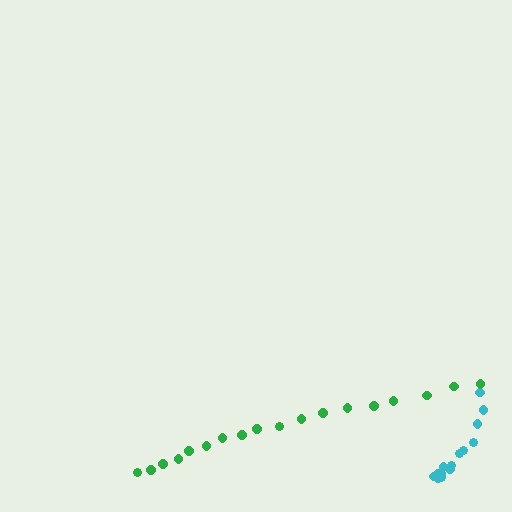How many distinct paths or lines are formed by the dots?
There are 2 distinct paths.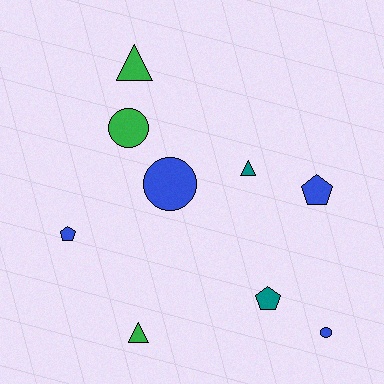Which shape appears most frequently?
Triangle, with 3 objects.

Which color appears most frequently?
Blue, with 4 objects.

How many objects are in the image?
There are 9 objects.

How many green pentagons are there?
There are no green pentagons.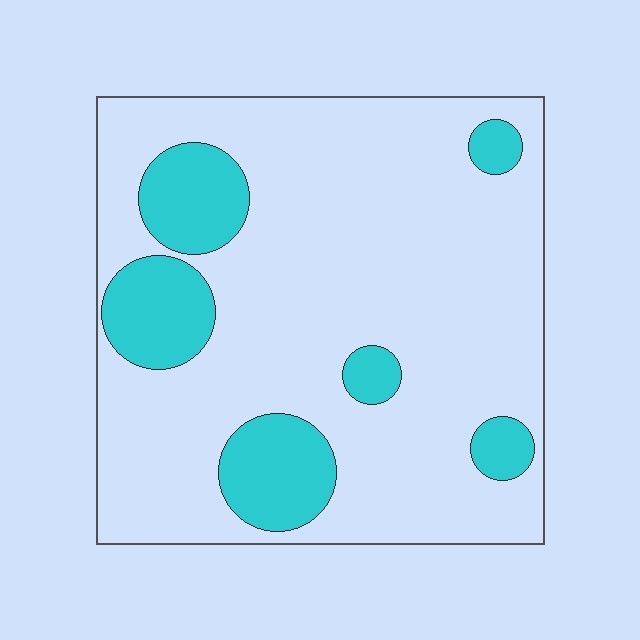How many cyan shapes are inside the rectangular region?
6.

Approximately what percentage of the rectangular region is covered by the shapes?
Approximately 20%.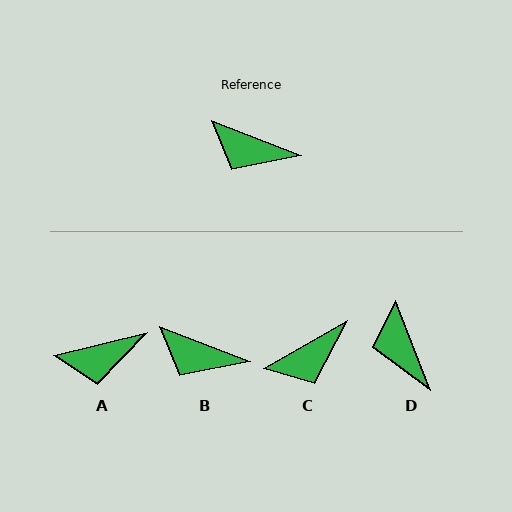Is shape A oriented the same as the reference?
No, it is off by about 35 degrees.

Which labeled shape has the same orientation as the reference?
B.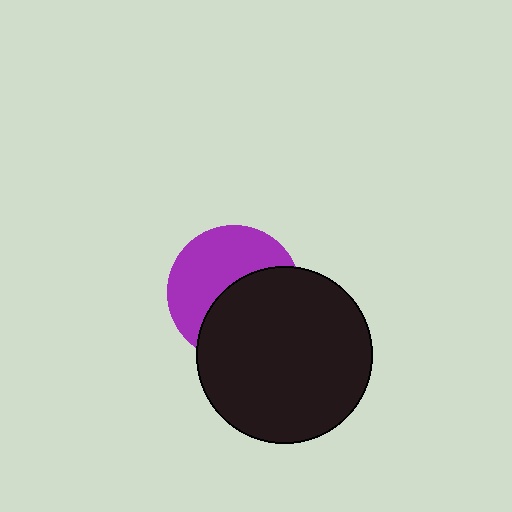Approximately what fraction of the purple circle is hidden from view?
Roughly 49% of the purple circle is hidden behind the black circle.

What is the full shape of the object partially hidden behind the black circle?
The partially hidden object is a purple circle.